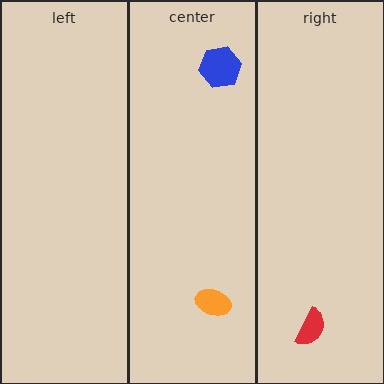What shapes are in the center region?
The orange ellipse, the blue hexagon.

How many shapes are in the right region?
1.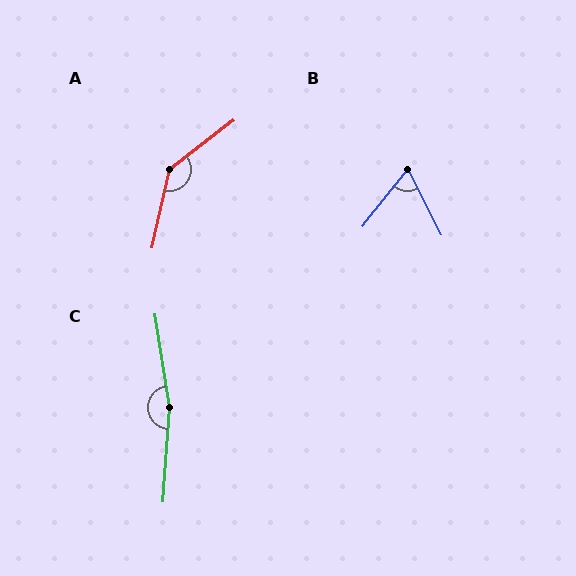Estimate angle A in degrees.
Approximately 140 degrees.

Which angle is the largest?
C, at approximately 167 degrees.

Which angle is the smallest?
B, at approximately 66 degrees.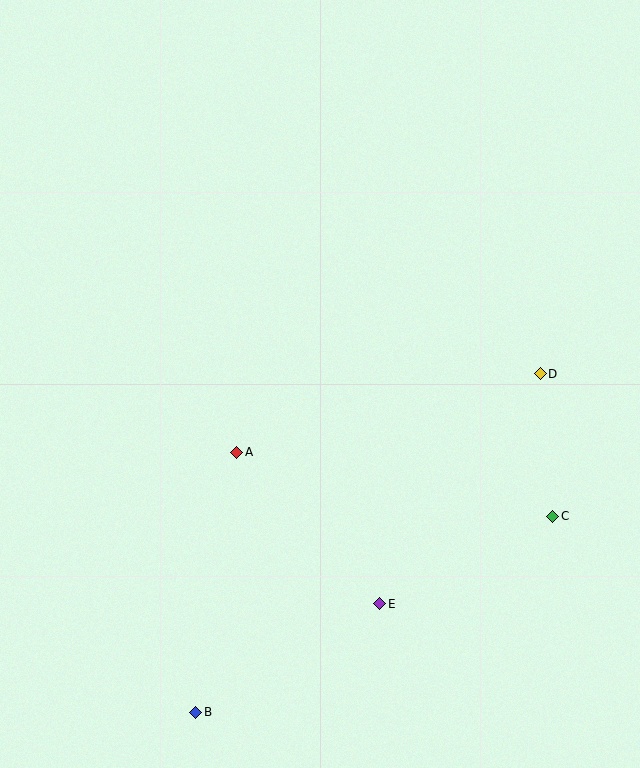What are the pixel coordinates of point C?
Point C is at (553, 516).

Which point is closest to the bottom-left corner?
Point B is closest to the bottom-left corner.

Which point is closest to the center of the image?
Point A at (237, 452) is closest to the center.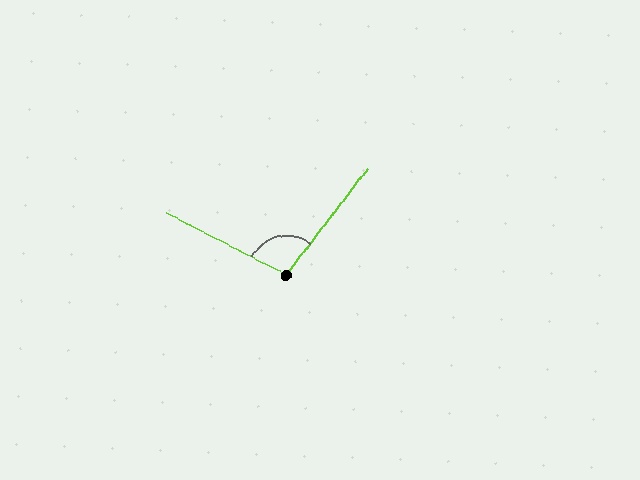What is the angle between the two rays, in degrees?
Approximately 100 degrees.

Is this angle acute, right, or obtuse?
It is obtuse.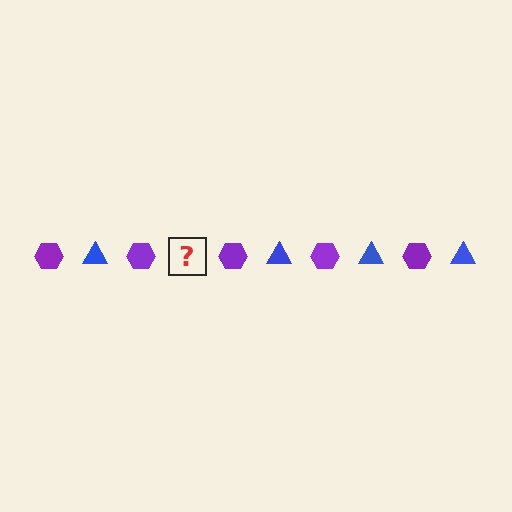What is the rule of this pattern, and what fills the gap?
The rule is that the pattern alternates between purple hexagon and blue triangle. The gap should be filled with a blue triangle.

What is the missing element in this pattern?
The missing element is a blue triangle.